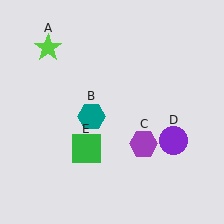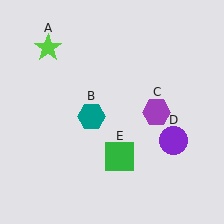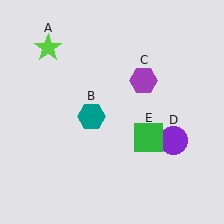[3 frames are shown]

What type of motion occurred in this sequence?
The purple hexagon (object C), green square (object E) rotated counterclockwise around the center of the scene.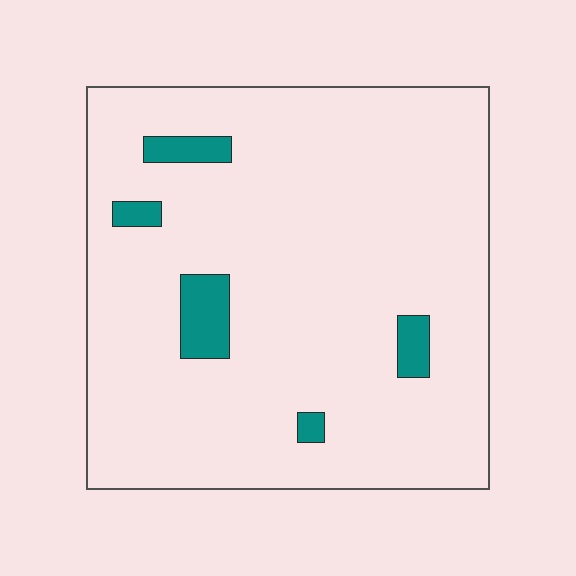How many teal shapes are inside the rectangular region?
5.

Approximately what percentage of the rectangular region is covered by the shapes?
Approximately 5%.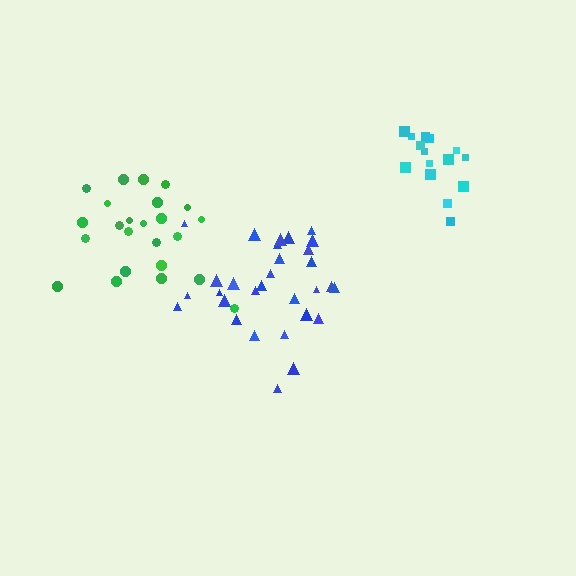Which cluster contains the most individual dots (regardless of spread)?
Blue (30).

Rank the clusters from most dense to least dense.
blue, cyan, green.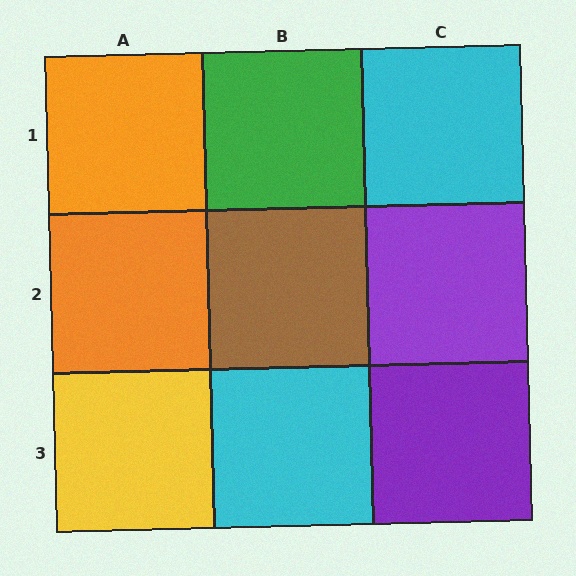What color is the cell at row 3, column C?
Purple.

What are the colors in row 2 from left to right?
Orange, brown, purple.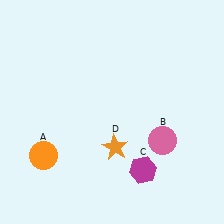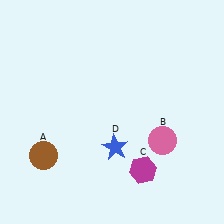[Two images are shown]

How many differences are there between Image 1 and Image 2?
There are 2 differences between the two images.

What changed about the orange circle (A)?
In Image 1, A is orange. In Image 2, it changed to brown.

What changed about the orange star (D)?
In Image 1, D is orange. In Image 2, it changed to blue.